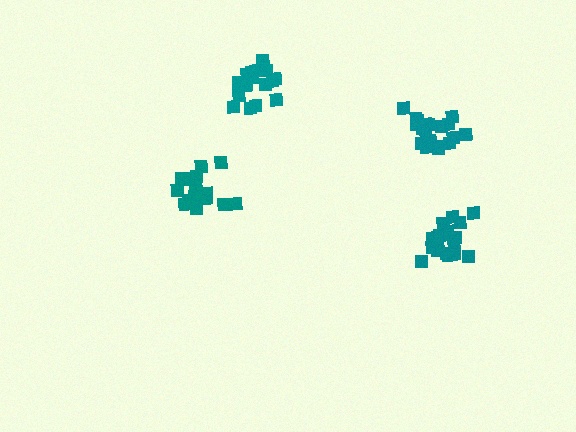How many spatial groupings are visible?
There are 4 spatial groupings.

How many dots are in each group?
Group 1: 18 dots, Group 2: 19 dots, Group 3: 19 dots, Group 4: 20 dots (76 total).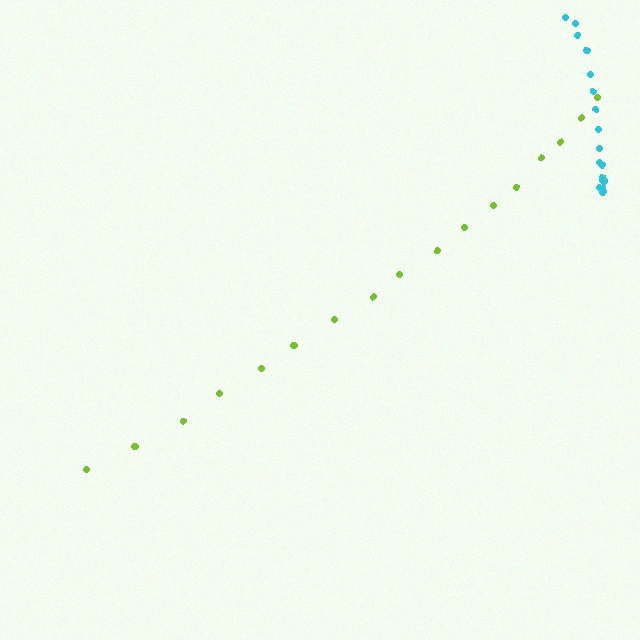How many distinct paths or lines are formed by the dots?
There are 2 distinct paths.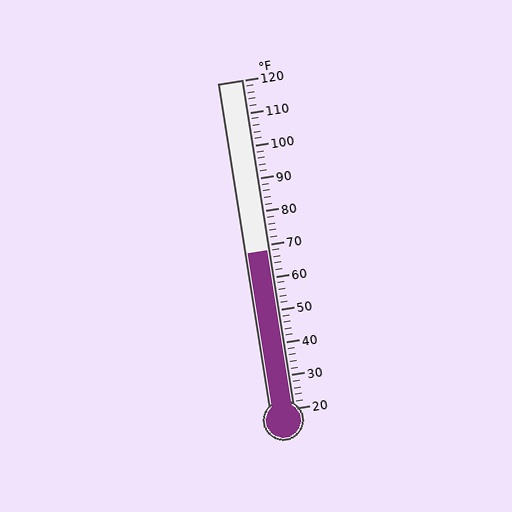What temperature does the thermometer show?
The thermometer shows approximately 68°F.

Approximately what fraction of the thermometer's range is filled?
The thermometer is filled to approximately 50% of its range.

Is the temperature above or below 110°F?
The temperature is below 110°F.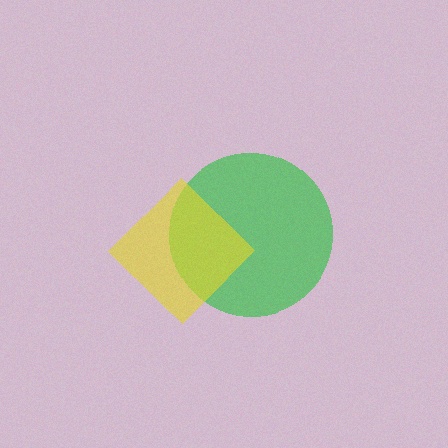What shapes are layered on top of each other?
The layered shapes are: a green circle, a yellow diamond.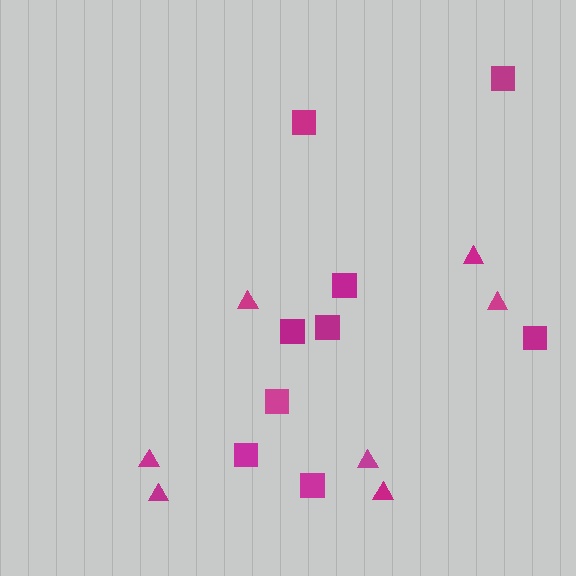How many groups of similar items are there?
There are 2 groups: one group of squares (9) and one group of triangles (7).